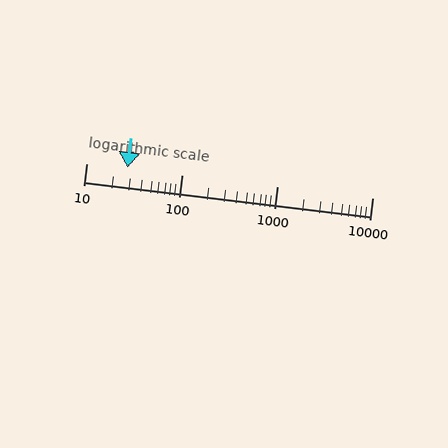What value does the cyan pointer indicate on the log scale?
The pointer indicates approximately 27.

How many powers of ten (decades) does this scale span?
The scale spans 3 decades, from 10 to 10000.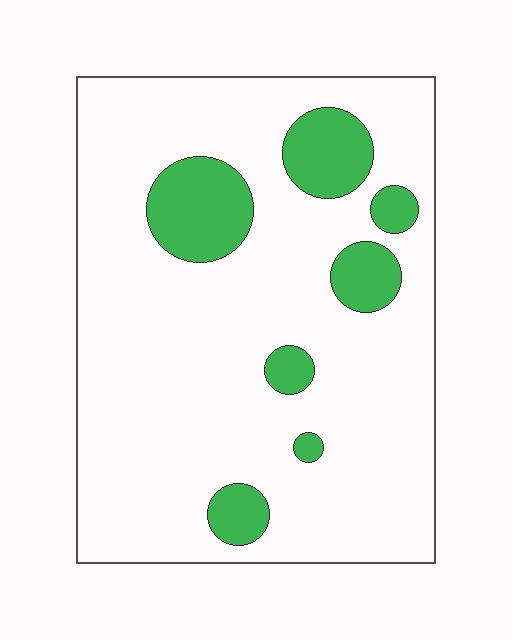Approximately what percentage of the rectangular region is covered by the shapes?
Approximately 15%.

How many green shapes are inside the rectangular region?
7.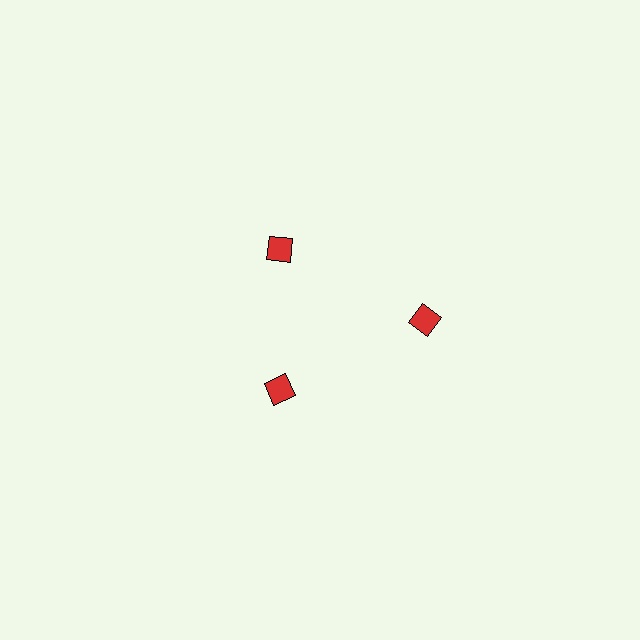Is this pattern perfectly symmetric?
No. The 3 red diamonds are arranged in a ring, but one element near the 3 o'clock position is pushed outward from the center, breaking the 3-fold rotational symmetry.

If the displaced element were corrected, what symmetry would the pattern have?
It would have 3-fold rotational symmetry — the pattern would map onto itself every 120 degrees.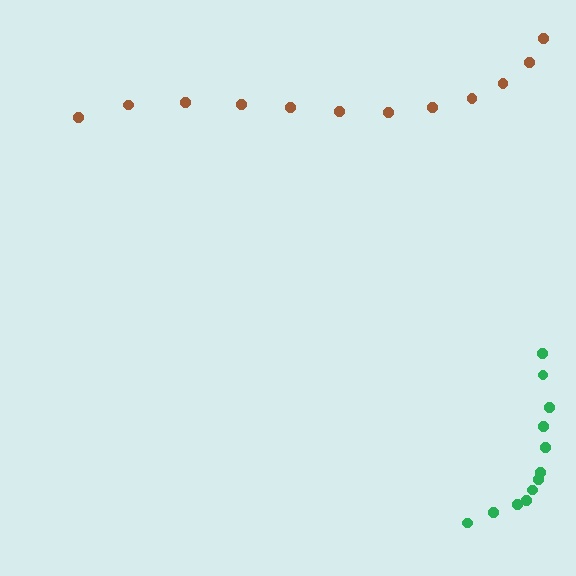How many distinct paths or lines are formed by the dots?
There are 2 distinct paths.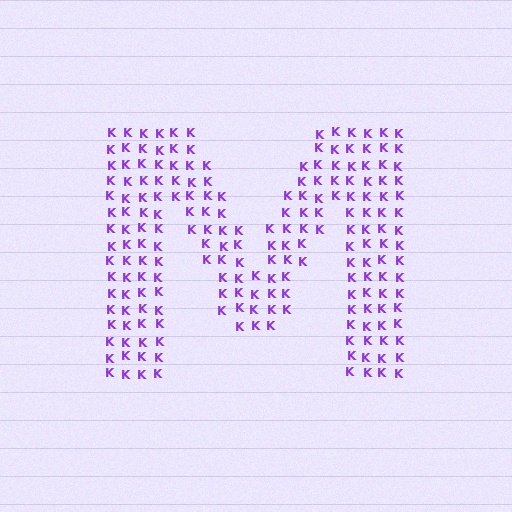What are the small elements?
The small elements are letter K's.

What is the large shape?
The large shape is the letter M.